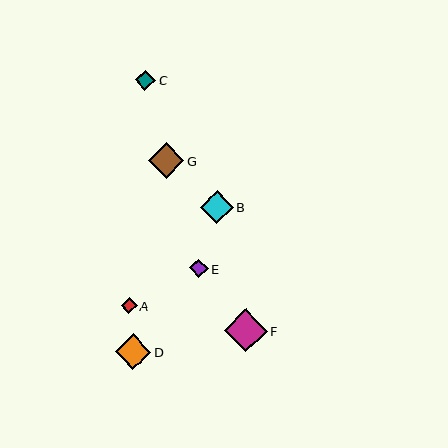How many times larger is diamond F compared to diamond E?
Diamond F is approximately 2.3 times the size of diamond E.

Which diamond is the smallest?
Diamond A is the smallest with a size of approximately 15 pixels.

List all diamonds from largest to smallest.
From largest to smallest: F, G, D, B, C, E, A.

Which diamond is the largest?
Diamond F is the largest with a size of approximately 43 pixels.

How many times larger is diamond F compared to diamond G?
Diamond F is approximately 1.2 times the size of diamond G.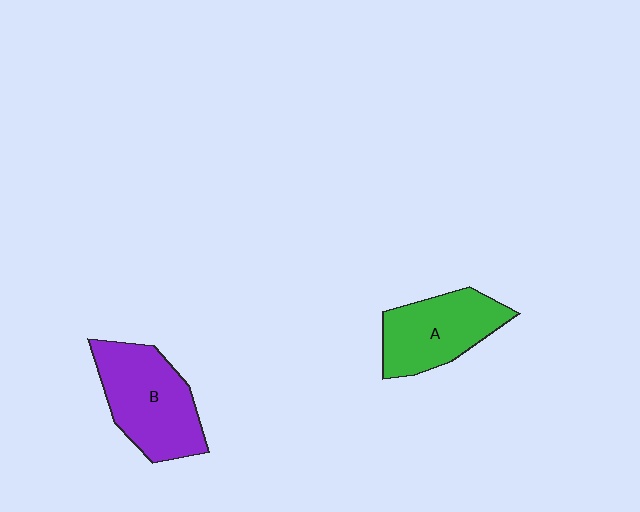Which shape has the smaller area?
Shape A (green).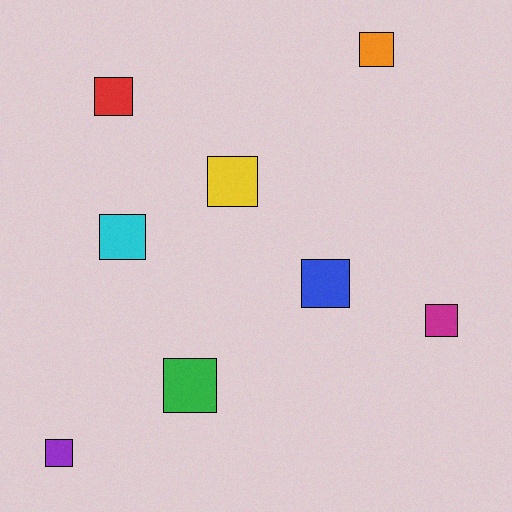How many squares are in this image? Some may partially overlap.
There are 8 squares.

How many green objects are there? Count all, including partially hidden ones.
There is 1 green object.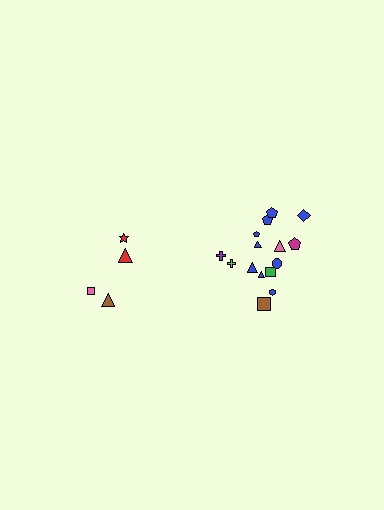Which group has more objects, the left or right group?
The right group.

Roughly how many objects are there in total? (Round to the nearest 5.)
Roughly 20 objects in total.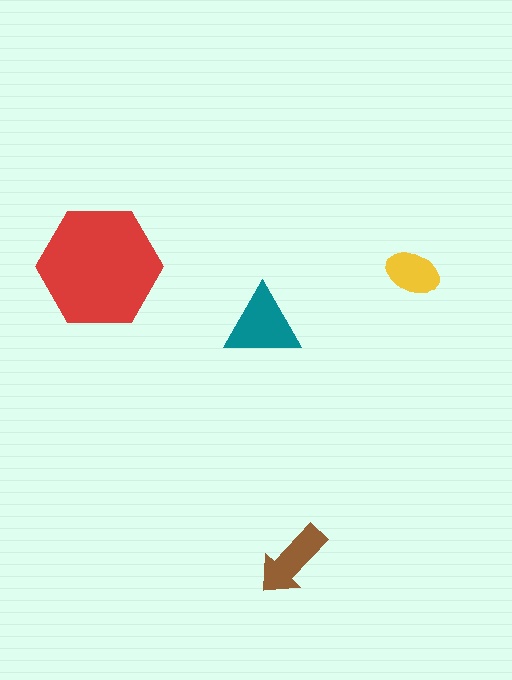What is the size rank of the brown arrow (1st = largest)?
3rd.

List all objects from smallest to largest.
The yellow ellipse, the brown arrow, the teal triangle, the red hexagon.